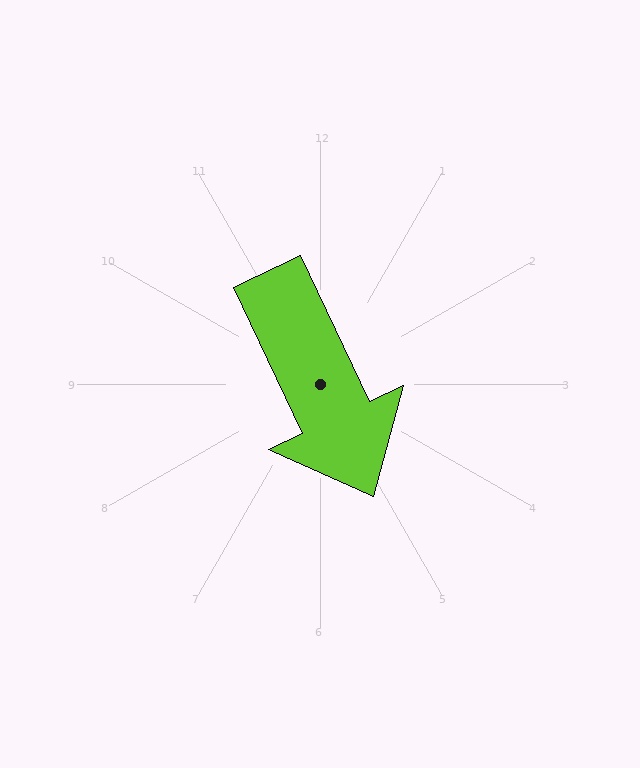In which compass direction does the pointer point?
Southeast.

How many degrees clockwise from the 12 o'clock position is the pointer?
Approximately 155 degrees.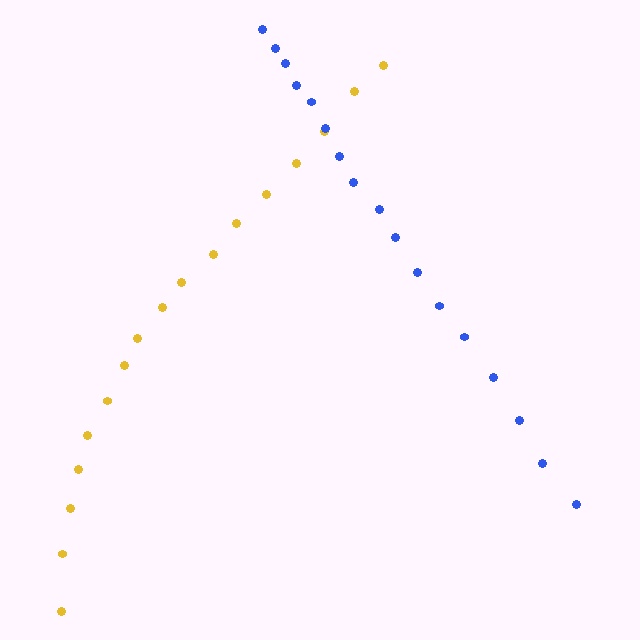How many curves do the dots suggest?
There are 2 distinct paths.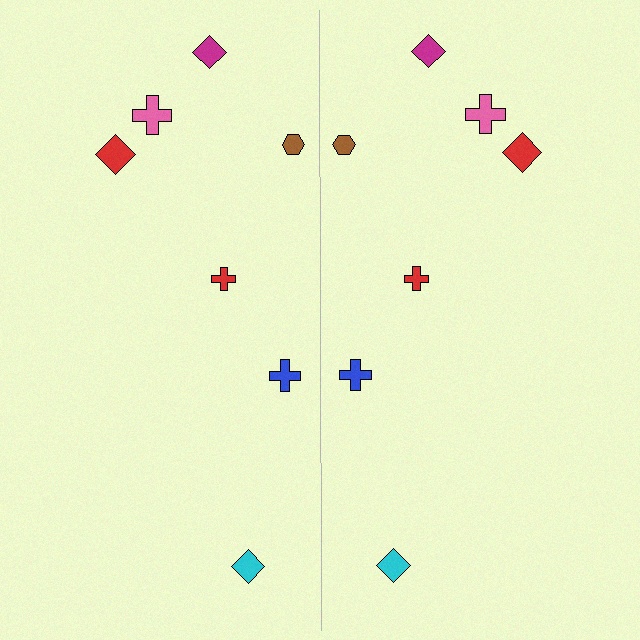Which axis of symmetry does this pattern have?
The pattern has a vertical axis of symmetry running through the center of the image.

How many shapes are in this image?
There are 14 shapes in this image.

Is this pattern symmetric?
Yes, this pattern has bilateral (reflection) symmetry.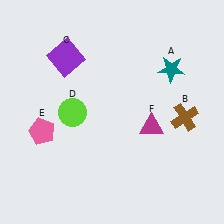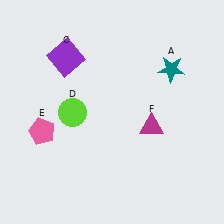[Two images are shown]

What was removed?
The brown cross (B) was removed in Image 2.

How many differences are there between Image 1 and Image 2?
There is 1 difference between the two images.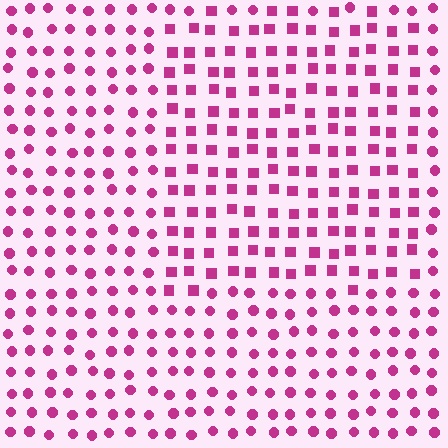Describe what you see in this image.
The image is filled with small magenta elements arranged in a uniform grid. A rectangle-shaped region contains squares, while the surrounding area contains circles. The boundary is defined purely by the change in element shape.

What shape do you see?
I see a rectangle.